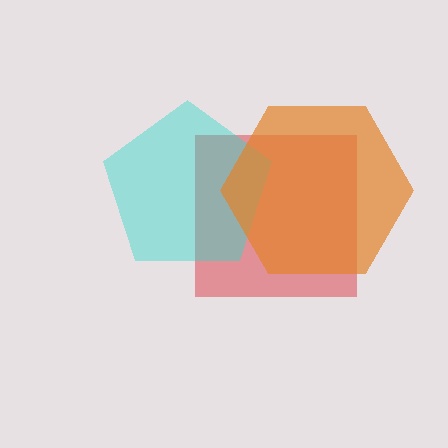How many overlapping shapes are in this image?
There are 3 overlapping shapes in the image.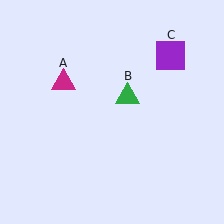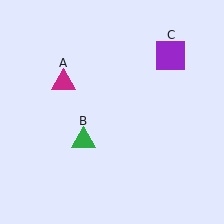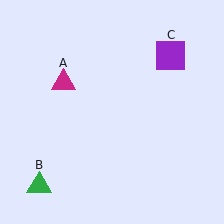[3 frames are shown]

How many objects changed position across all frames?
1 object changed position: green triangle (object B).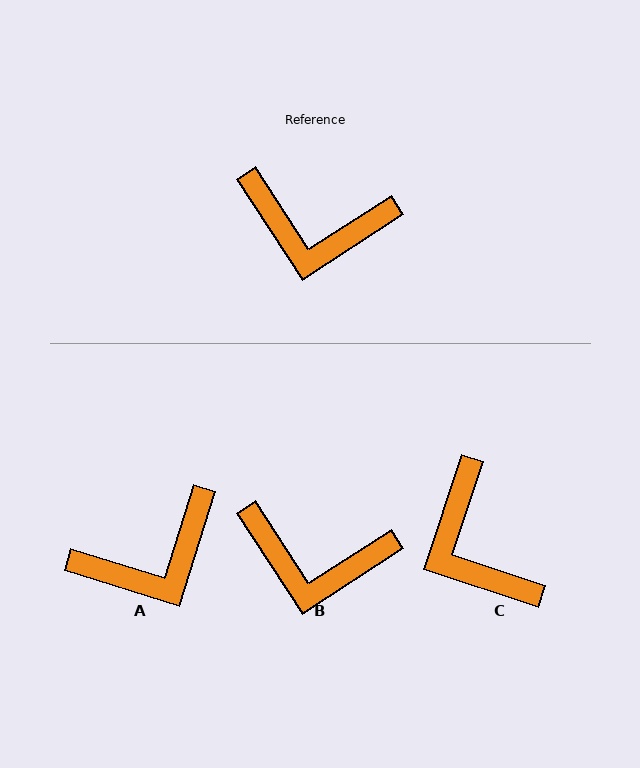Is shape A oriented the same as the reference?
No, it is off by about 40 degrees.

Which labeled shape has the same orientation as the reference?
B.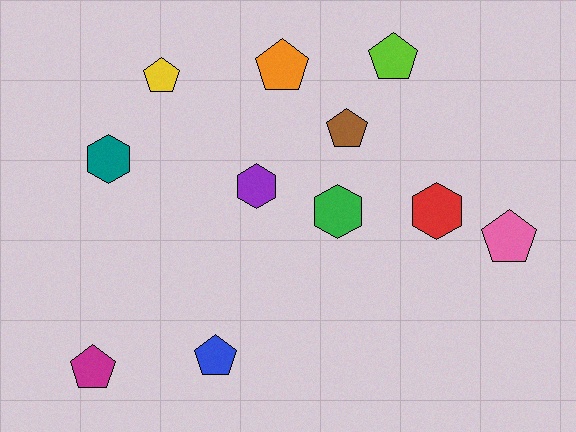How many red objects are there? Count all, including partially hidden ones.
There is 1 red object.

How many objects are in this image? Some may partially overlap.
There are 11 objects.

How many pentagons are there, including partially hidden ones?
There are 7 pentagons.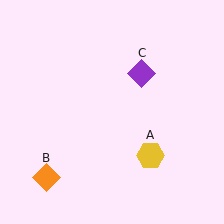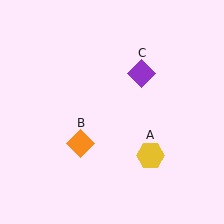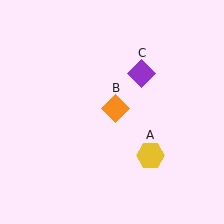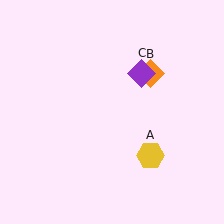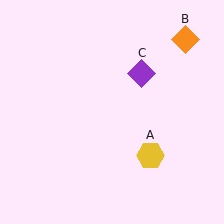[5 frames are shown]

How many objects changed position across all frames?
1 object changed position: orange diamond (object B).